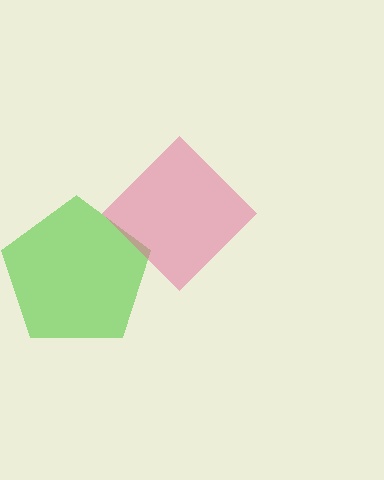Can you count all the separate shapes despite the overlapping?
Yes, there are 2 separate shapes.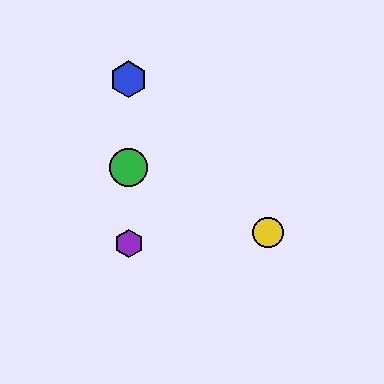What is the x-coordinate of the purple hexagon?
The purple hexagon is at x≈129.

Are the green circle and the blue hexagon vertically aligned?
Yes, both are at x≈129.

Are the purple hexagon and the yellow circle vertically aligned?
No, the purple hexagon is at x≈129 and the yellow circle is at x≈268.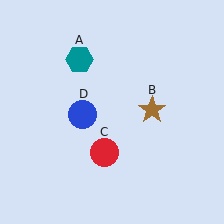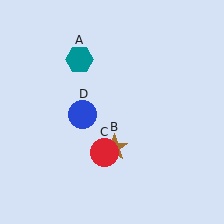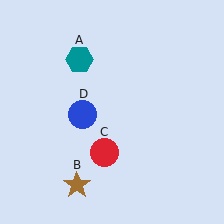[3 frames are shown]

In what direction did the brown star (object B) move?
The brown star (object B) moved down and to the left.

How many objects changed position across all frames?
1 object changed position: brown star (object B).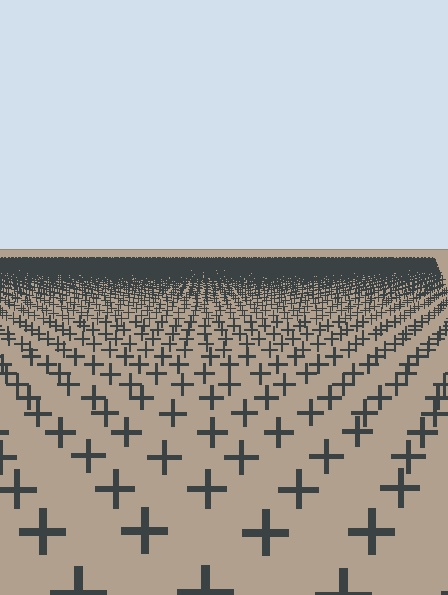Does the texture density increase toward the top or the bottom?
Density increases toward the top.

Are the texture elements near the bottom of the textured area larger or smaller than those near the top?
Larger. Near the bottom, elements are closer to the viewer and appear at a bigger on-screen size.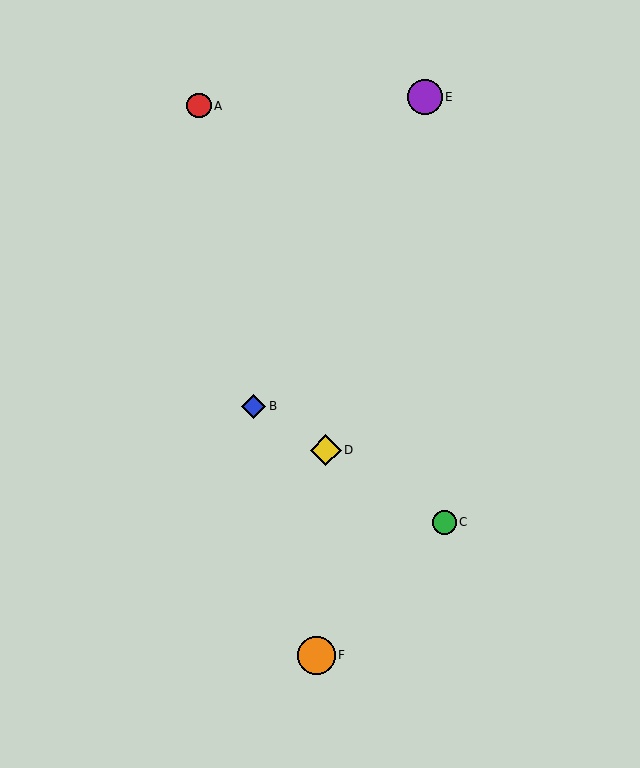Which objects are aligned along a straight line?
Objects B, C, D are aligned along a straight line.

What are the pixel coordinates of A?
Object A is at (199, 106).